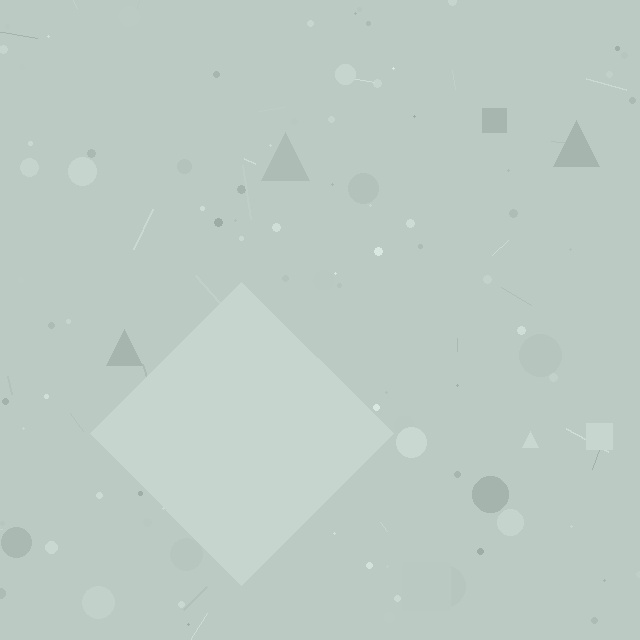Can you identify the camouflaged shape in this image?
The camouflaged shape is a diamond.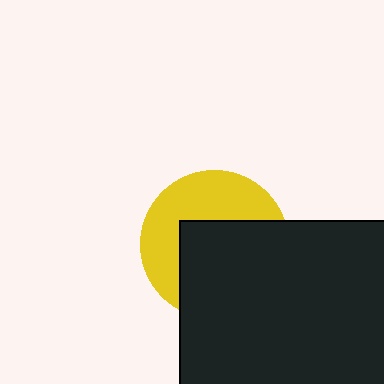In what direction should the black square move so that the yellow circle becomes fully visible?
The black square should move toward the lower-right. That is the shortest direction to clear the overlap and leave the yellow circle fully visible.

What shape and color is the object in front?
The object in front is a black square.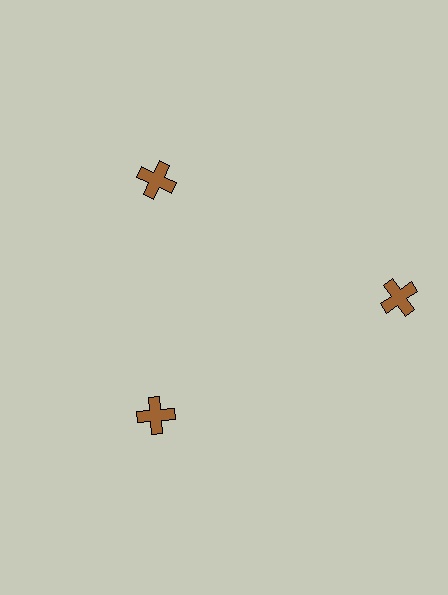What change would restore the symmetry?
The symmetry would be restored by moving it inward, back onto the ring so that all 3 crosses sit at equal angles and equal distance from the center.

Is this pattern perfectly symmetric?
No. The 3 brown crosses are arranged in a ring, but one element near the 3 o'clock position is pushed outward from the center, breaking the 3-fold rotational symmetry.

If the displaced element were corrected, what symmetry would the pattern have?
It would have 3-fold rotational symmetry — the pattern would map onto itself every 120 degrees.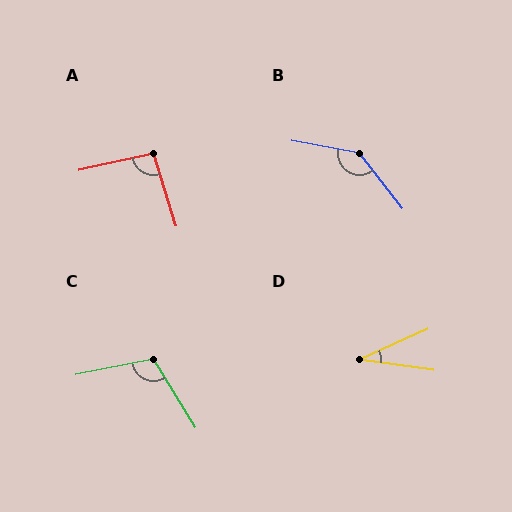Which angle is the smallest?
D, at approximately 32 degrees.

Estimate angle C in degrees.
Approximately 110 degrees.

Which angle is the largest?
B, at approximately 138 degrees.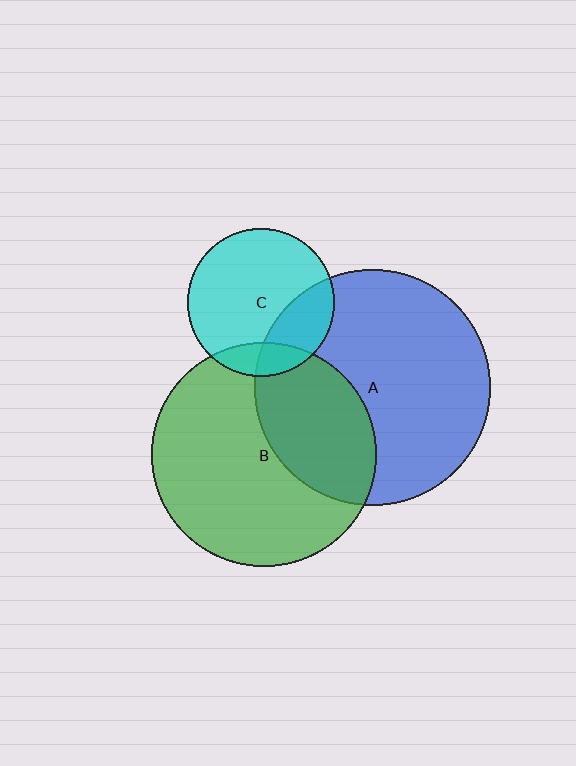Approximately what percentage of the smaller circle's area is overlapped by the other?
Approximately 25%.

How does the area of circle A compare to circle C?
Approximately 2.6 times.